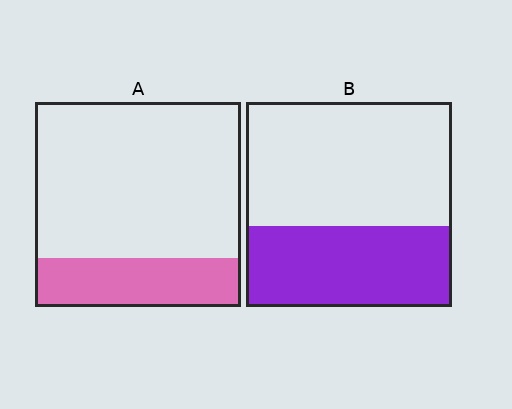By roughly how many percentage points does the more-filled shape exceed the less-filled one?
By roughly 15 percentage points (B over A).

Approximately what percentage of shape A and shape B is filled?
A is approximately 25% and B is approximately 40%.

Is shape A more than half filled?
No.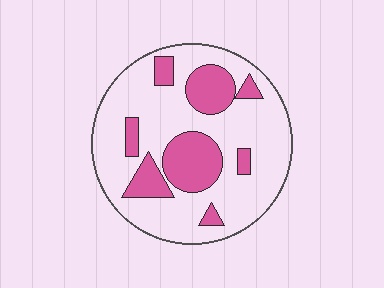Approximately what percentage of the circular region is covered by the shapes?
Approximately 25%.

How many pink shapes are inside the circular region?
8.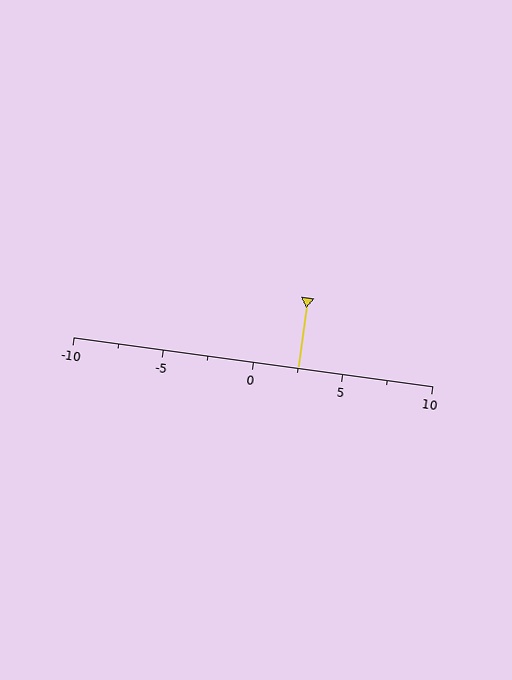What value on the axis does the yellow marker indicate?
The marker indicates approximately 2.5.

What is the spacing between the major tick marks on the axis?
The major ticks are spaced 5 apart.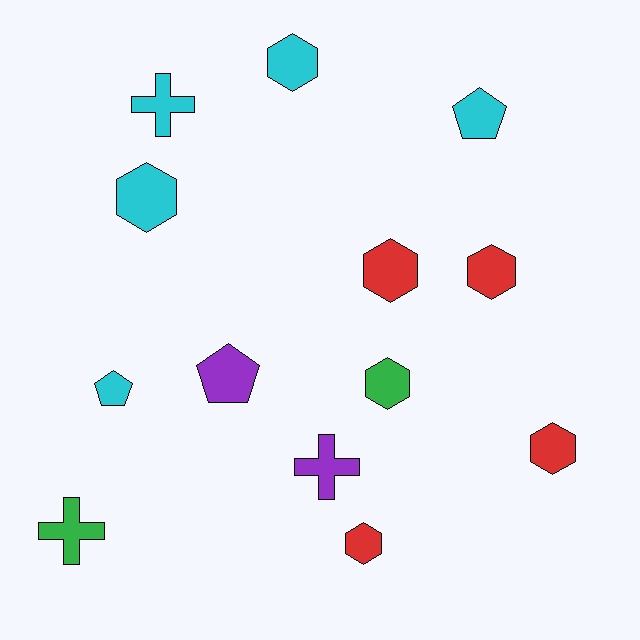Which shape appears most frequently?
Hexagon, with 7 objects.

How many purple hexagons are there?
There are no purple hexagons.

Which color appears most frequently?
Cyan, with 5 objects.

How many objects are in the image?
There are 13 objects.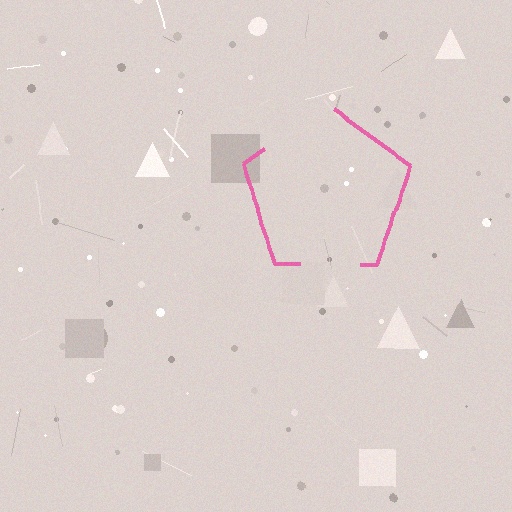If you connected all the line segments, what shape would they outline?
They would outline a pentagon.